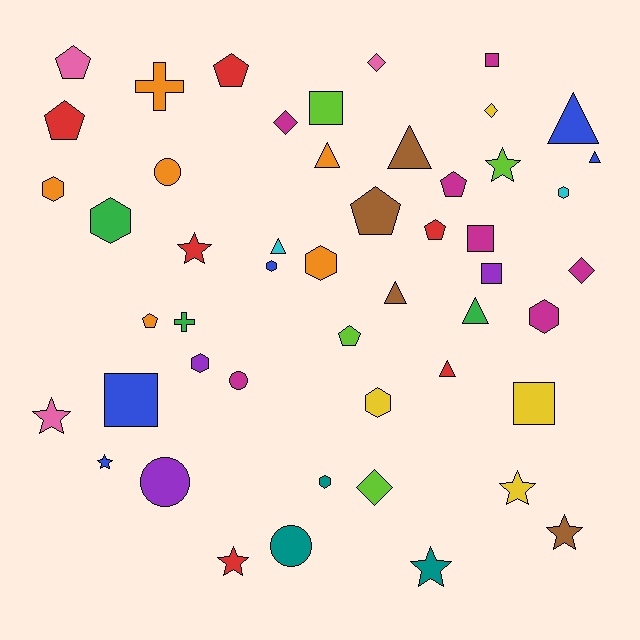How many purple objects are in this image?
There are 3 purple objects.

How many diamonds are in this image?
There are 5 diamonds.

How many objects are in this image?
There are 50 objects.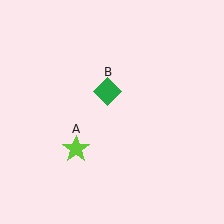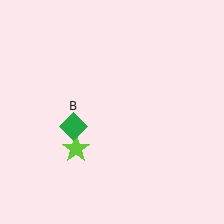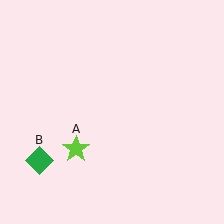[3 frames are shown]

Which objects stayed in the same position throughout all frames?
Lime star (object A) remained stationary.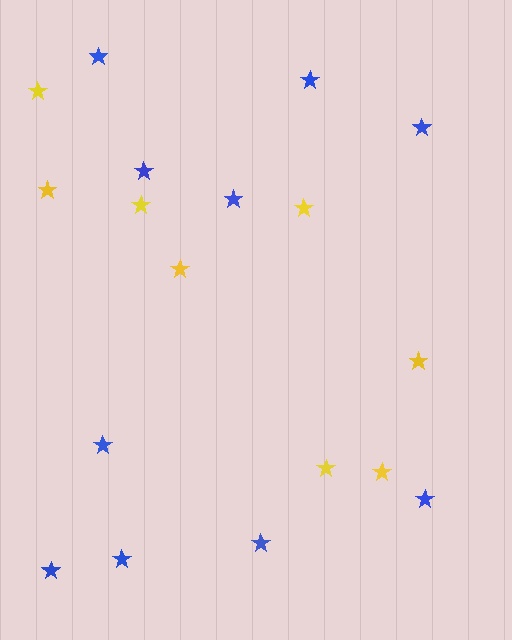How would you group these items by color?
There are 2 groups: one group of yellow stars (8) and one group of blue stars (10).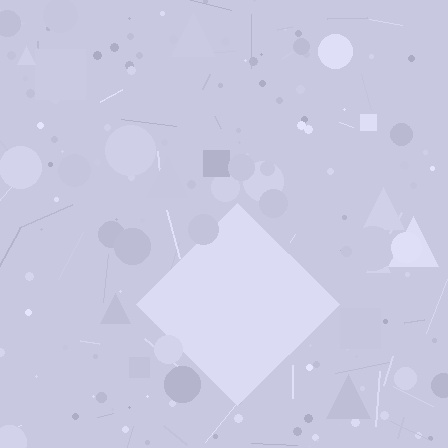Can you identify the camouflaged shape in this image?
The camouflaged shape is a diamond.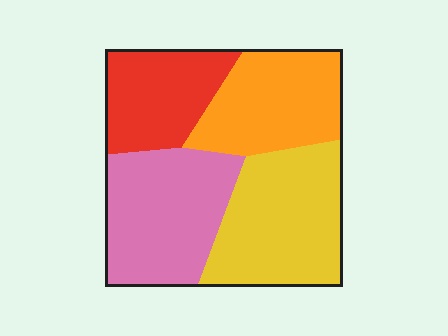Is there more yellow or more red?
Yellow.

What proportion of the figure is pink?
Pink covers about 30% of the figure.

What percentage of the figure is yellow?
Yellow covers roughly 30% of the figure.